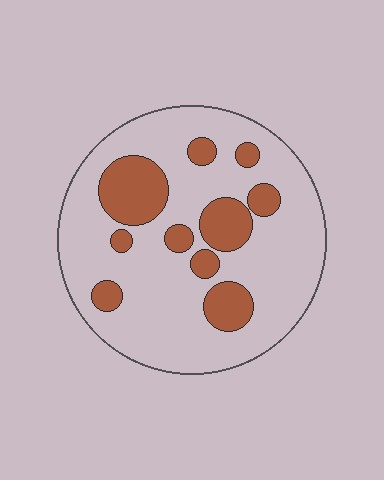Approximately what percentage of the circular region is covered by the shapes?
Approximately 25%.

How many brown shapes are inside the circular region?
10.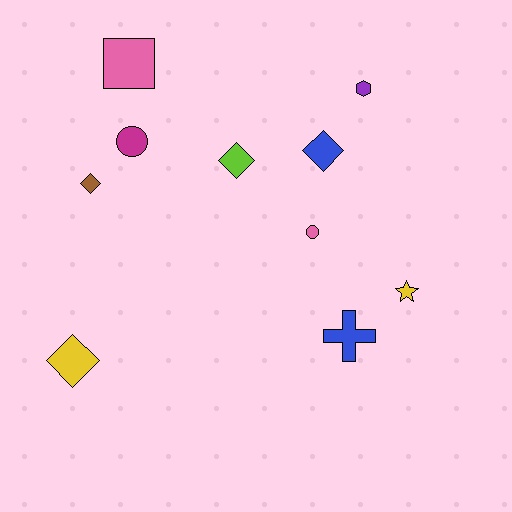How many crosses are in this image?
There is 1 cross.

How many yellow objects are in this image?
There are 2 yellow objects.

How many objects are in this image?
There are 10 objects.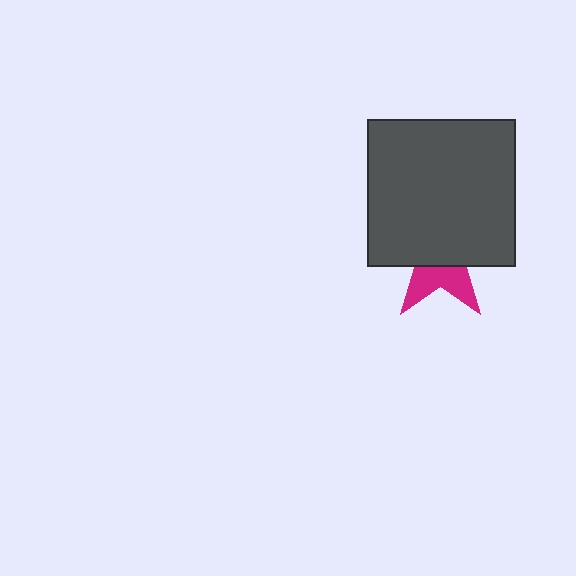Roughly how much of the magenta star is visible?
A small part of it is visible (roughly 36%).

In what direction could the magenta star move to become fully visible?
The magenta star could move down. That would shift it out from behind the dark gray square entirely.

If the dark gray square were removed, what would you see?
You would see the complete magenta star.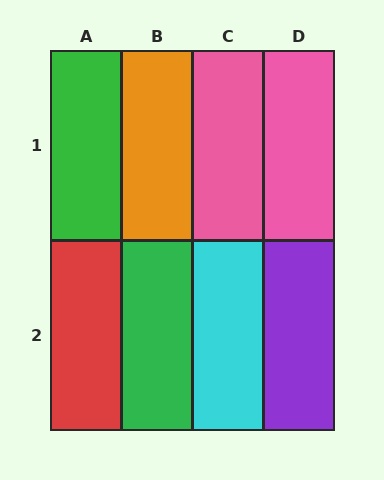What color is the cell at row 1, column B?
Orange.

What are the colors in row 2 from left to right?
Red, green, cyan, purple.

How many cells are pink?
2 cells are pink.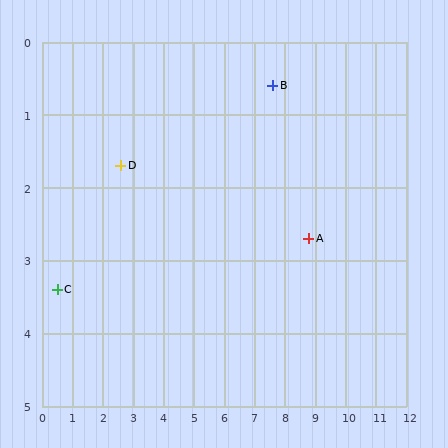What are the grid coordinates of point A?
Point A is at approximately (8.8, 2.7).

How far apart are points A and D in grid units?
Points A and D are about 6.3 grid units apart.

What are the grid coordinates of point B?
Point B is at approximately (7.6, 0.6).